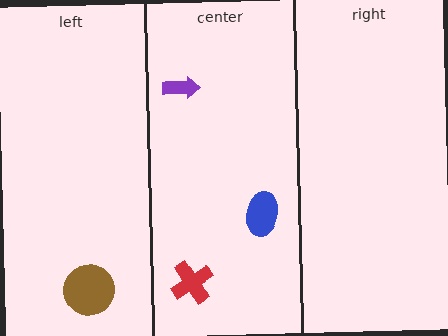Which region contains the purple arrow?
The center region.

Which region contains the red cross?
The center region.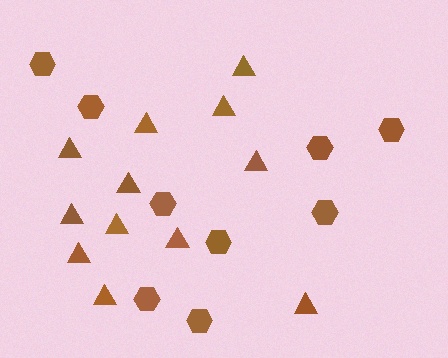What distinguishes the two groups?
There are 2 groups: one group of triangles (12) and one group of hexagons (9).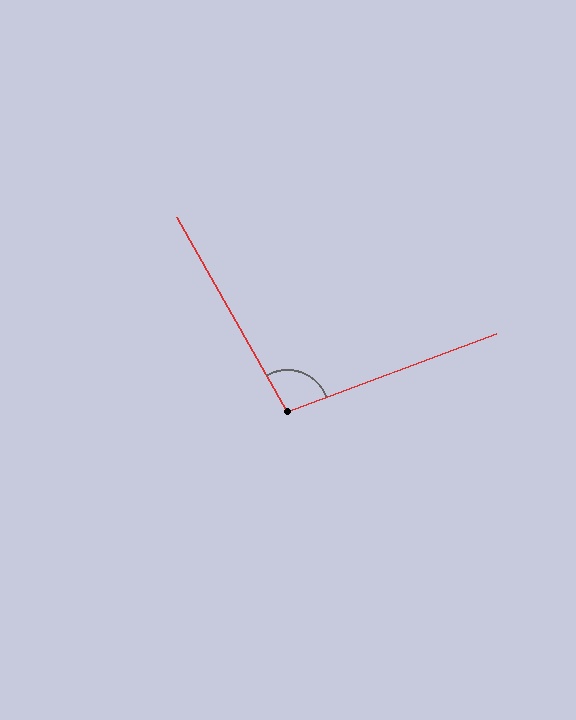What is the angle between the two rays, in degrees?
Approximately 99 degrees.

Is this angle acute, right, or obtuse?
It is obtuse.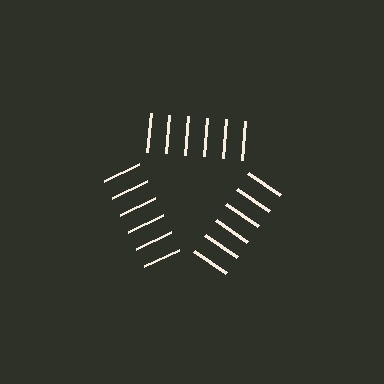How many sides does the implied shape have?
3 sides — the line-ends trace a triangle.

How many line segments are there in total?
18 — 6 along each of the 3 edges.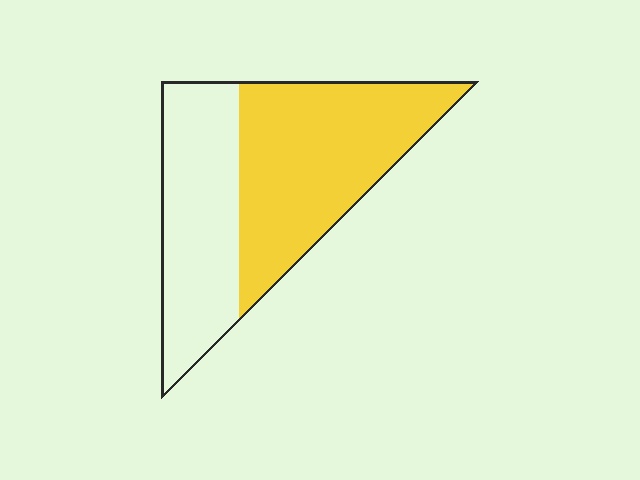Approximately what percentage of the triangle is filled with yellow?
Approximately 55%.